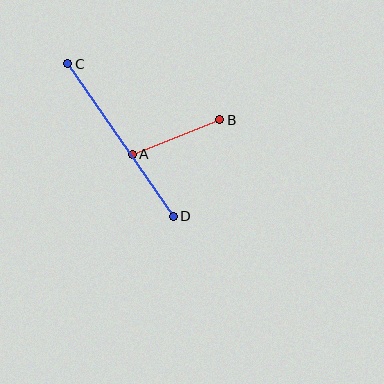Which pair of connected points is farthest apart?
Points C and D are farthest apart.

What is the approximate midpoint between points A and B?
The midpoint is at approximately (176, 137) pixels.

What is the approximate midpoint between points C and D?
The midpoint is at approximately (120, 140) pixels.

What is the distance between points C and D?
The distance is approximately 185 pixels.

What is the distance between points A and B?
The distance is approximately 94 pixels.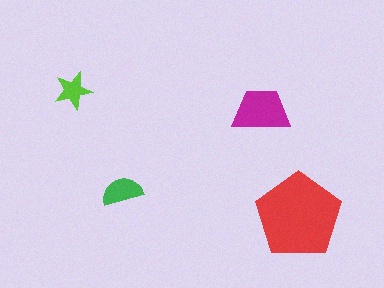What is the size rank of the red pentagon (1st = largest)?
1st.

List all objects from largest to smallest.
The red pentagon, the magenta trapezoid, the green semicircle, the lime star.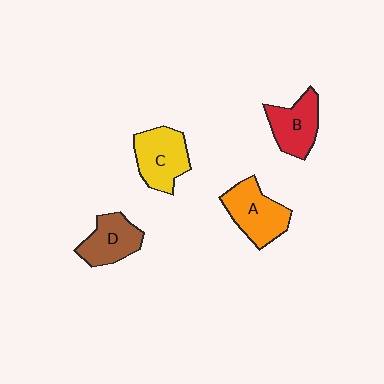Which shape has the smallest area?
Shape D (brown).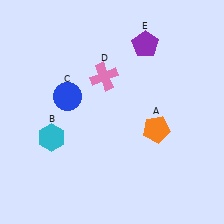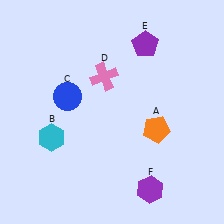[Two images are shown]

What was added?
A purple hexagon (F) was added in Image 2.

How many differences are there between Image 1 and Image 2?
There is 1 difference between the two images.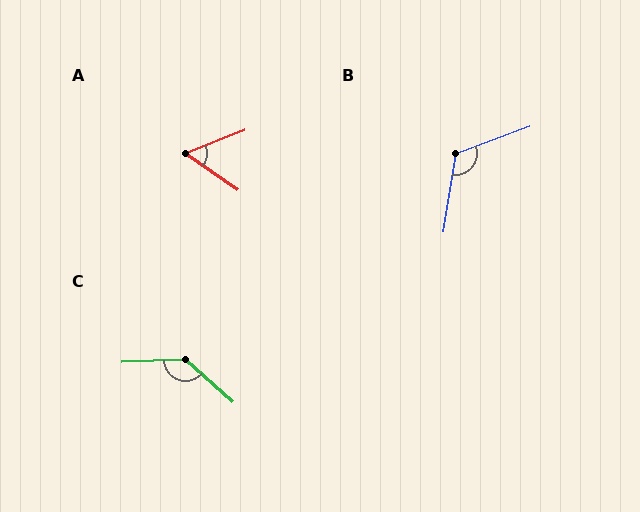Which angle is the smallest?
A, at approximately 56 degrees.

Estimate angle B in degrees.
Approximately 119 degrees.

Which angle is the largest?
C, at approximately 136 degrees.